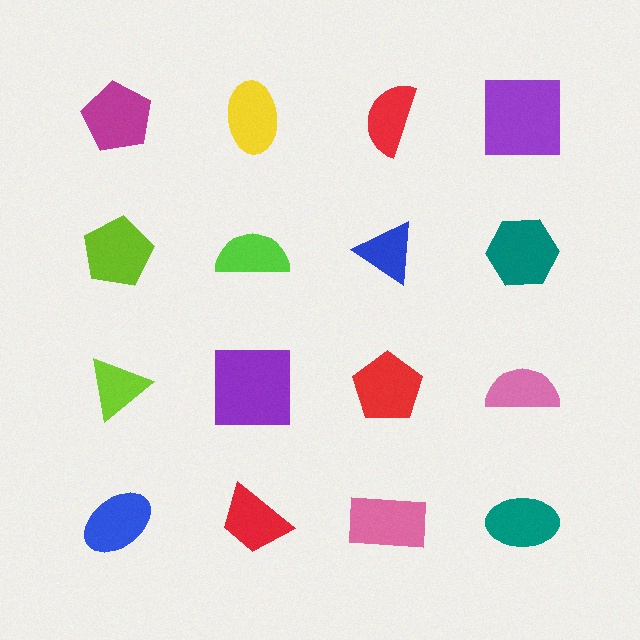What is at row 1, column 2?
A yellow ellipse.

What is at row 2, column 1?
A lime pentagon.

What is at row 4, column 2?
A red trapezoid.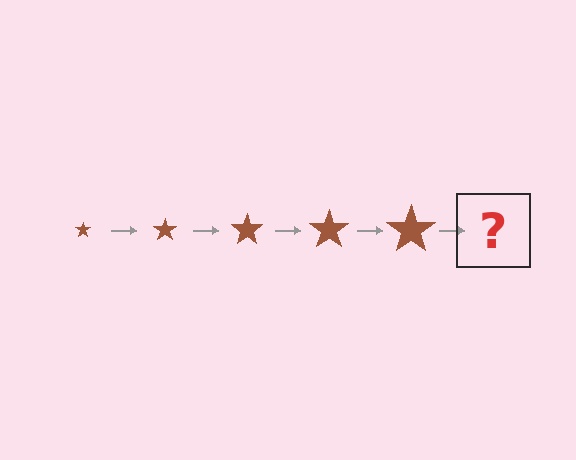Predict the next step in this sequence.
The next step is a brown star, larger than the previous one.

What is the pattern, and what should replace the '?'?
The pattern is that the star gets progressively larger each step. The '?' should be a brown star, larger than the previous one.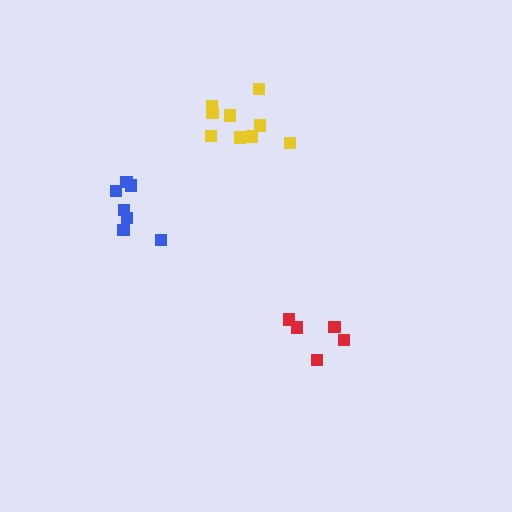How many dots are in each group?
Group 1: 5 dots, Group 2: 7 dots, Group 3: 9 dots (21 total).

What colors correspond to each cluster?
The clusters are colored: red, blue, yellow.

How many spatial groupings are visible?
There are 3 spatial groupings.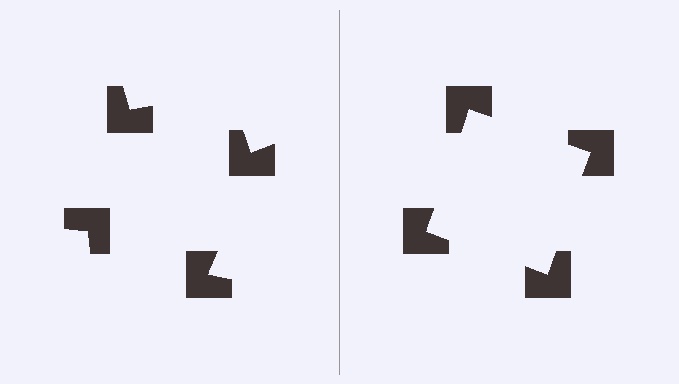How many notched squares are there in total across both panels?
8 — 4 on each side.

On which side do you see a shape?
An illusory square appears on the right side. On the left side the wedge cuts are rotated, so no coherent shape forms.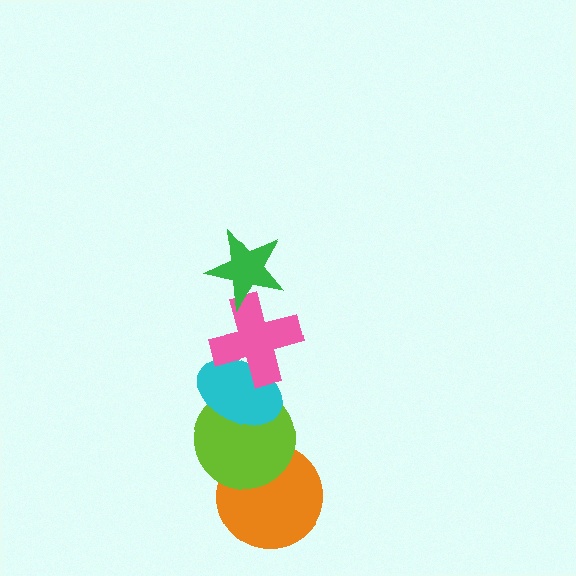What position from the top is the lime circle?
The lime circle is 4th from the top.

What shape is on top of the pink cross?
The green star is on top of the pink cross.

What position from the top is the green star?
The green star is 1st from the top.